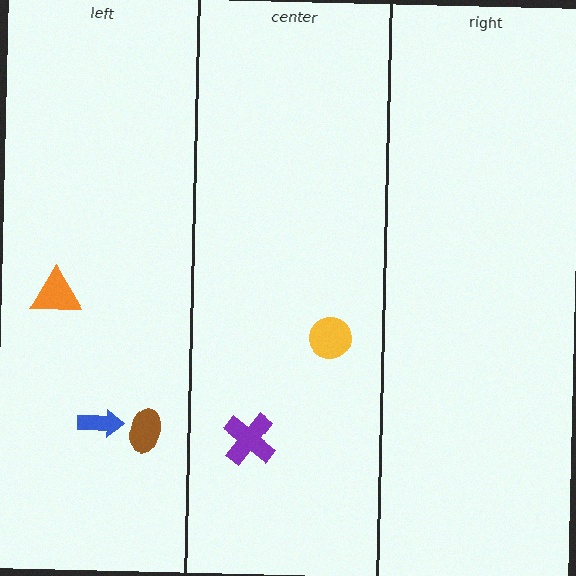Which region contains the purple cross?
The center region.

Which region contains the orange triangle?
The left region.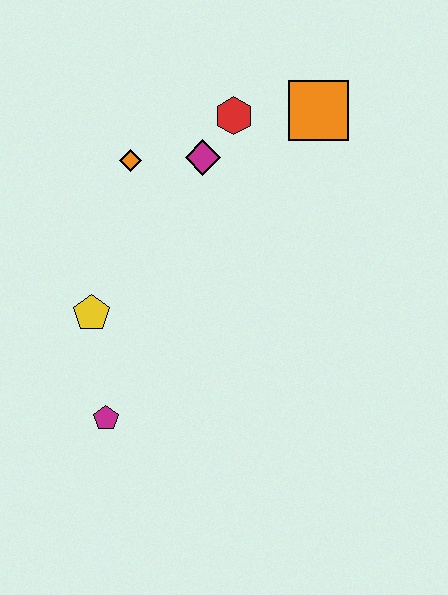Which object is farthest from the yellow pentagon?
The orange square is farthest from the yellow pentagon.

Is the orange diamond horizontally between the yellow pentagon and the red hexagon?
Yes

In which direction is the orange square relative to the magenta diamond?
The orange square is to the right of the magenta diamond.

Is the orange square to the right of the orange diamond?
Yes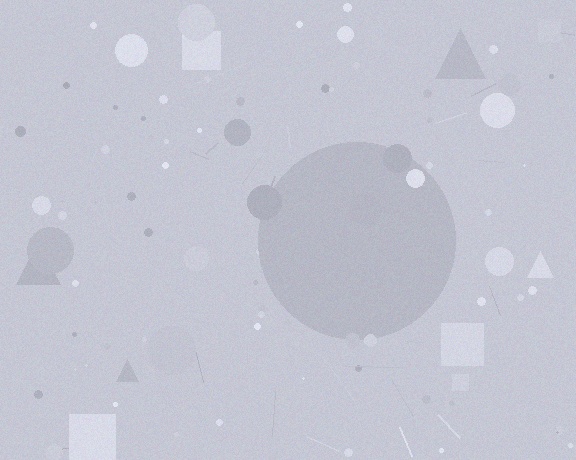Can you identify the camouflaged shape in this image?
The camouflaged shape is a circle.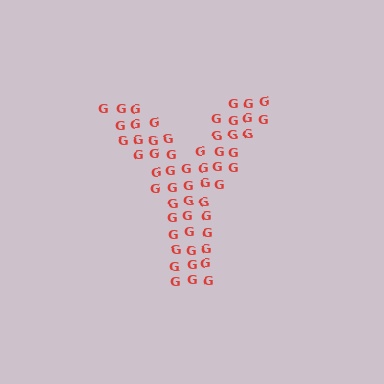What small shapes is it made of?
It is made of small letter G's.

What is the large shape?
The large shape is the letter Y.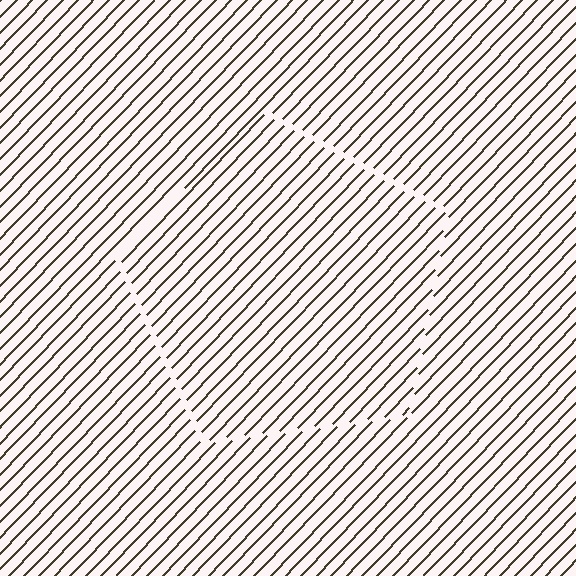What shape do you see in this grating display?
An illusory pentagon. The interior of the shape contains the same grating, shifted by half a period — the contour is defined by the phase discontinuity where line-ends from the inner and outer gratings abut.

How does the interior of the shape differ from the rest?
The interior of the shape contains the same grating, shifted by half a period — the contour is defined by the phase discontinuity where line-ends from the inner and outer gratings abut.